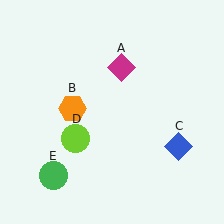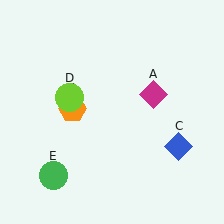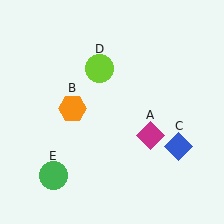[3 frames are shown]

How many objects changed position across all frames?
2 objects changed position: magenta diamond (object A), lime circle (object D).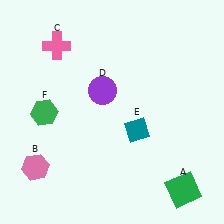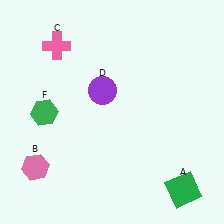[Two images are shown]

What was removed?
The teal diamond (E) was removed in Image 2.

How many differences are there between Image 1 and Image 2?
There is 1 difference between the two images.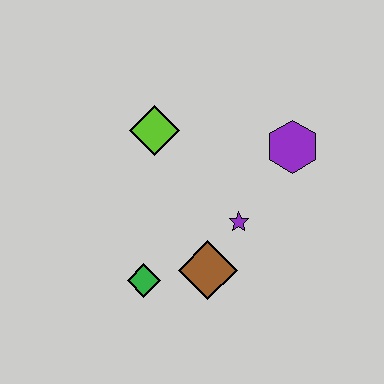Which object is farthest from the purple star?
The lime diamond is farthest from the purple star.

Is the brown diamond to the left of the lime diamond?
No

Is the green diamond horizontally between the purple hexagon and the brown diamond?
No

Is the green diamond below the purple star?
Yes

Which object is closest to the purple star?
The brown diamond is closest to the purple star.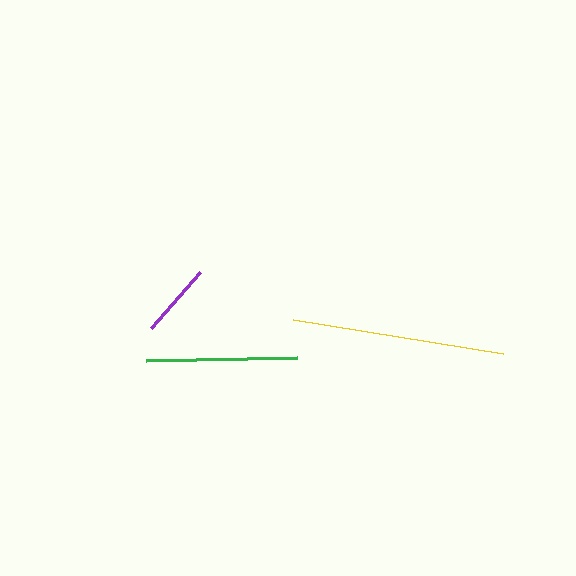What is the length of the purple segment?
The purple segment is approximately 74 pixels long.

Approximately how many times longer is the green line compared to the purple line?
The green line is approximately 2.0 times the length of the purple line.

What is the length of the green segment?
The green segment is approximately 151 pixels long.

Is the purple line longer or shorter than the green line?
The green line is longer than the purple line.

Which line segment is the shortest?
The purple line is the shortest at approximately 74 pixels.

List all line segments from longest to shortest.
From longest to shortest: yellow, green, purple.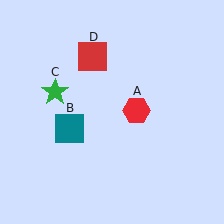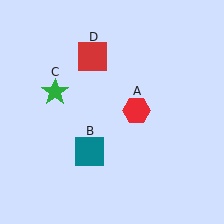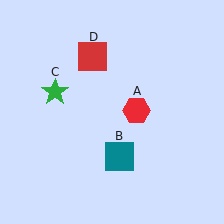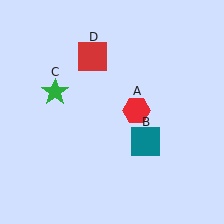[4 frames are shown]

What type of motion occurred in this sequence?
The teal square (object B) rotated counterclockwise around the center of the scene.